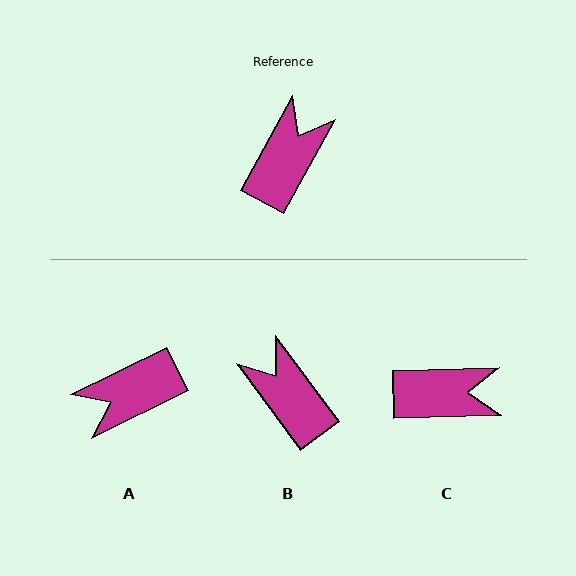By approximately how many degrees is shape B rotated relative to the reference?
Approximately 65 degrees counter-clockwise.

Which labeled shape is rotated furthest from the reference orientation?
A, about 145 degrees away.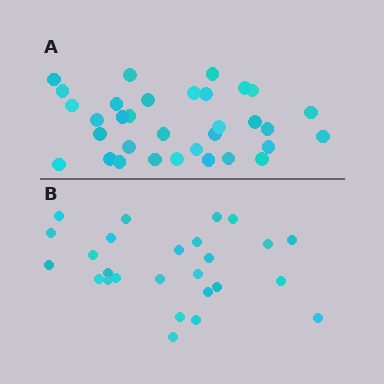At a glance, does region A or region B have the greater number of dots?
Region A (the top region) has more dots.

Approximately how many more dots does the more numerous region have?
Region A has roughly 8 or so more dots than region B.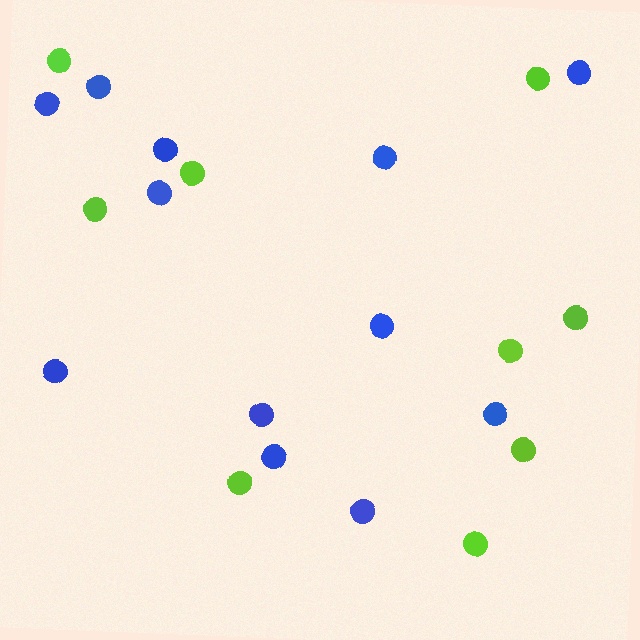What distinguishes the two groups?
There are 2 groups: one group of blue circles (12) and one group of lime circles (9).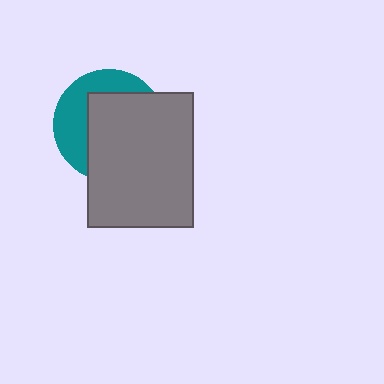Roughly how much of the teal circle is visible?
A small part of it is visible (roughly 38%).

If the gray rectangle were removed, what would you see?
You would see the complete teal circle.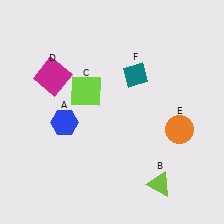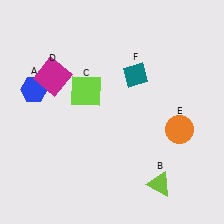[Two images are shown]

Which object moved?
The blue hexagon (A) moved up.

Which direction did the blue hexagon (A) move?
The blue hexagon (A) moved up.